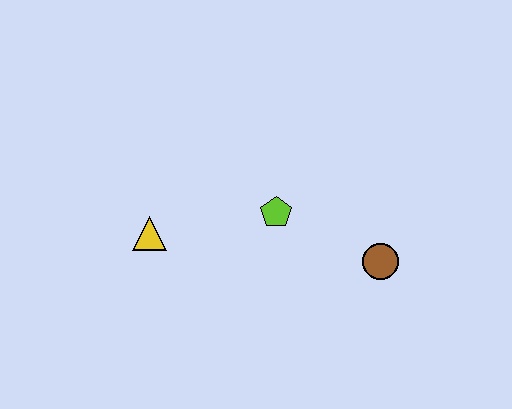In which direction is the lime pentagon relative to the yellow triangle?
The lime pentagon is to the right of the yellow triangle.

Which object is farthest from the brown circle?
The yellow triangle is farthest from the brown circle.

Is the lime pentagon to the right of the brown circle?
No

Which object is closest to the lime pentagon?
The brown circle is closest to the lime pentagon.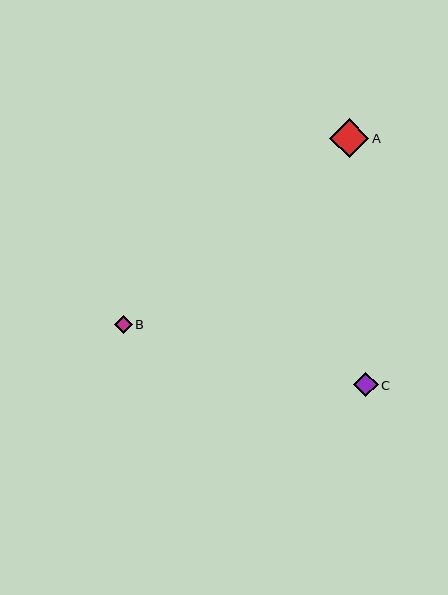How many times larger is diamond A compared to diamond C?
Diamond A is approximately 1.6 times the size of diamond C.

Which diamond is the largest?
Diamond A is the largest with a size of approximately 39 pixels.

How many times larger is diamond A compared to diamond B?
Diamond A is approximately 2.2 times the size of diamond B.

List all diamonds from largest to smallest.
From largest to smallest: A, C, B.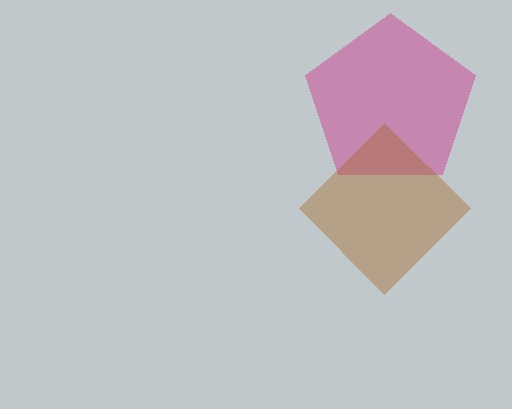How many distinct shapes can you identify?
There are 2 distinct shapes: a magenta pentagon, a brown diamond.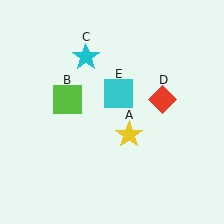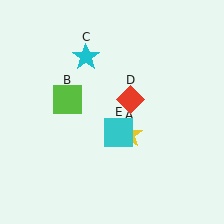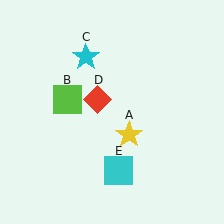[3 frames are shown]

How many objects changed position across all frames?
2 objects changed position: red diamond (object D), cyan square (object E).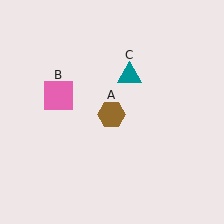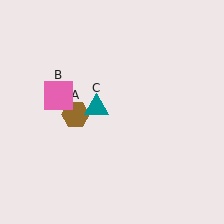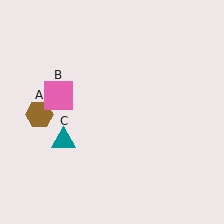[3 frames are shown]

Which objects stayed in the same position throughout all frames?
Pink square (object B) remained stationary.